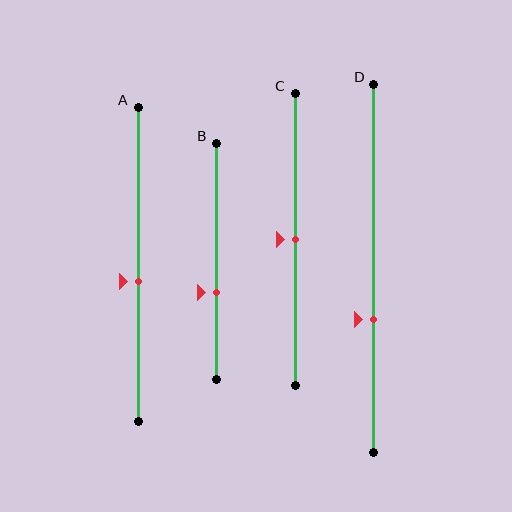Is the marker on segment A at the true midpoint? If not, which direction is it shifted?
No, the marker on segment A is shifted downward by about 5% of the segment length.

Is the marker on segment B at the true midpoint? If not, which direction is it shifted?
No, the marker on segment B is shifted downward by about 13% of the segment length.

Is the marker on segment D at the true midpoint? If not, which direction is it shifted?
No, the marker on segment D is shifted downward by about 14% of the segment length.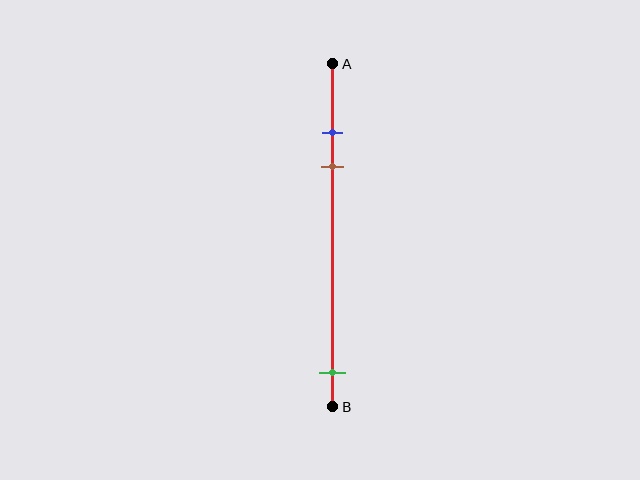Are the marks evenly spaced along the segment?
No, the marks are not evenly spaced.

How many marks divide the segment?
There are 3 marks dividing the segment.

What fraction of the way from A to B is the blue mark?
The blue mark is approximately 20% (0.2) of the way from A to B.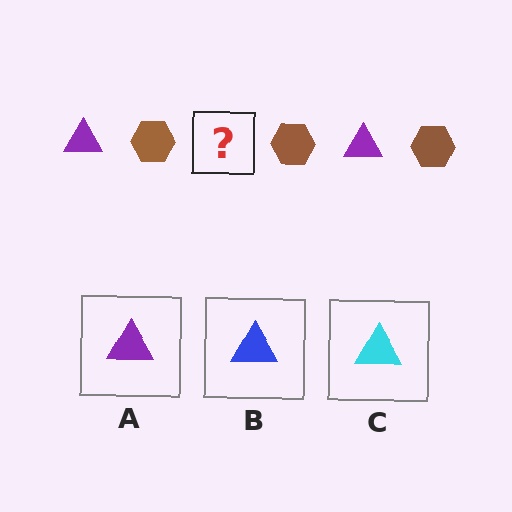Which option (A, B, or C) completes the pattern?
A.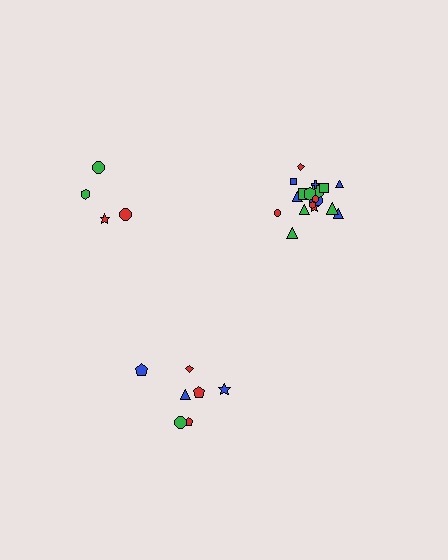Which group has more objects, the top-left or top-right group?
The top-right group.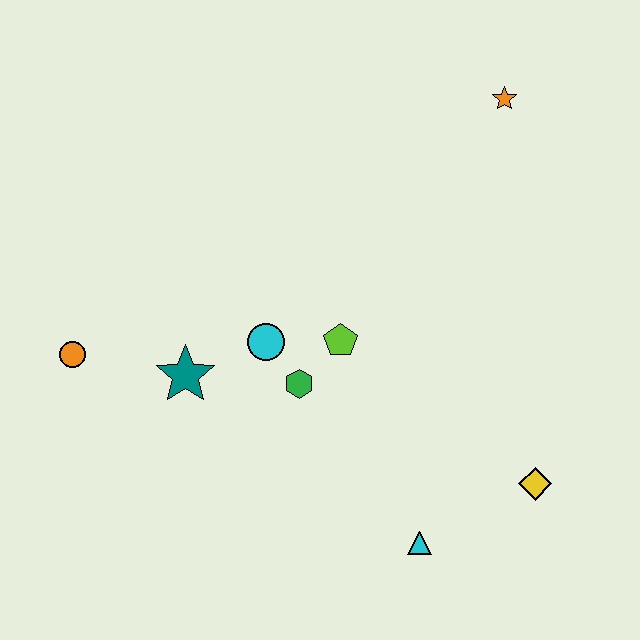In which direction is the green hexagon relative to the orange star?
The green hexagon is below the orange star.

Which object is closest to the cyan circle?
The green hexagon is closest to the cyan circle.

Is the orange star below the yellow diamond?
No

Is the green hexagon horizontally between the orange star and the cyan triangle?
No